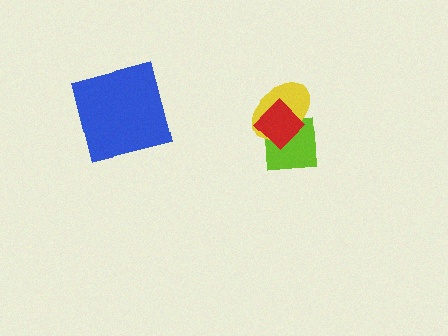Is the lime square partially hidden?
Yes, it is partially covered by another shape.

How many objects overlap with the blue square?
0 objects overlap with the blue square.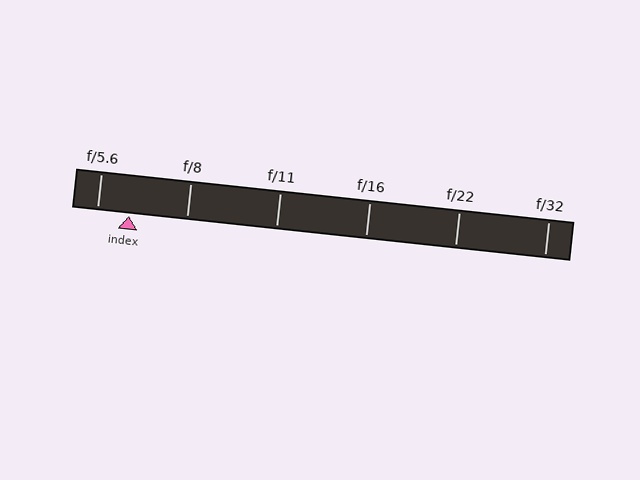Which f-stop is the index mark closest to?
The index mark is closest to f/5.6.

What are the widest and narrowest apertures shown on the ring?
The widest aperture shown is f/5.6 and the narrowest is f/32.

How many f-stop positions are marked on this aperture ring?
There are 6 f-stop positions marked.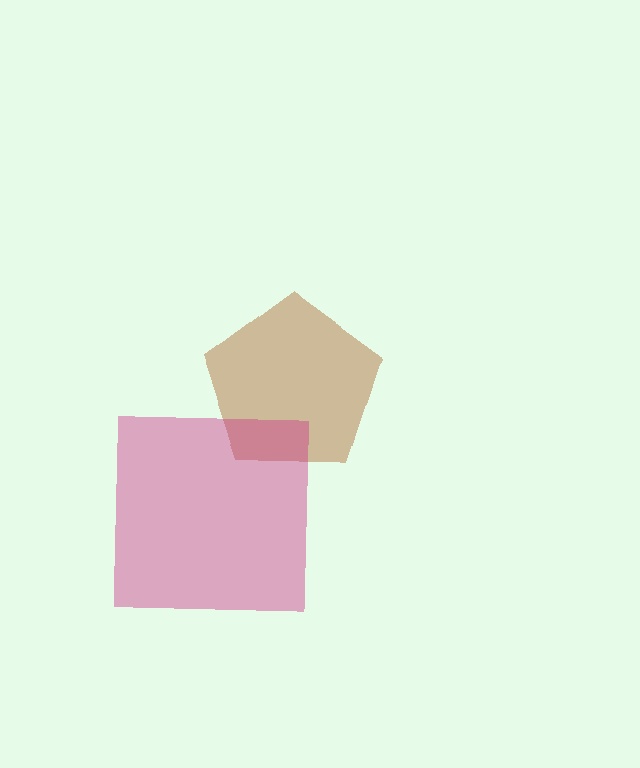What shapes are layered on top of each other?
The layered shapes are: a brown pentagon, a magenta square.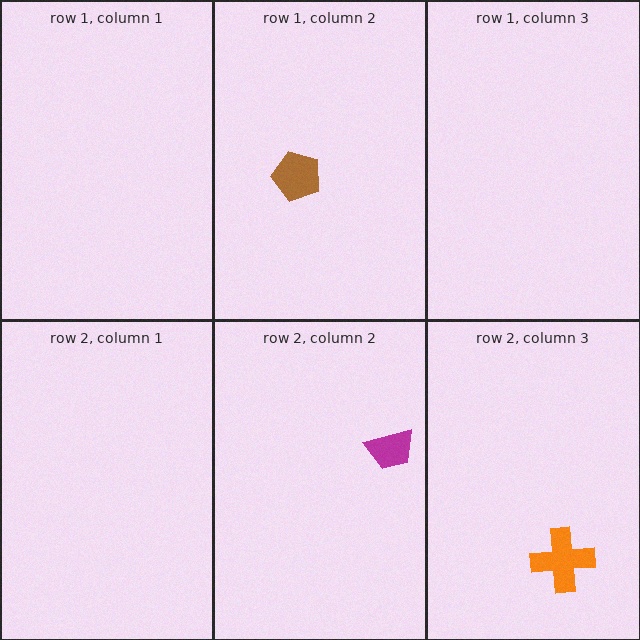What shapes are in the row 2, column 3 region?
The orange cross.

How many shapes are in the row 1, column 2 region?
1.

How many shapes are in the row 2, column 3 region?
1.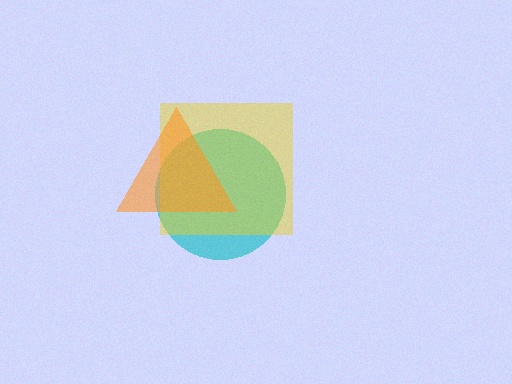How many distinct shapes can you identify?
There are 3 distinct shapes: a cyan circle, a yellow square, an orange triangle.